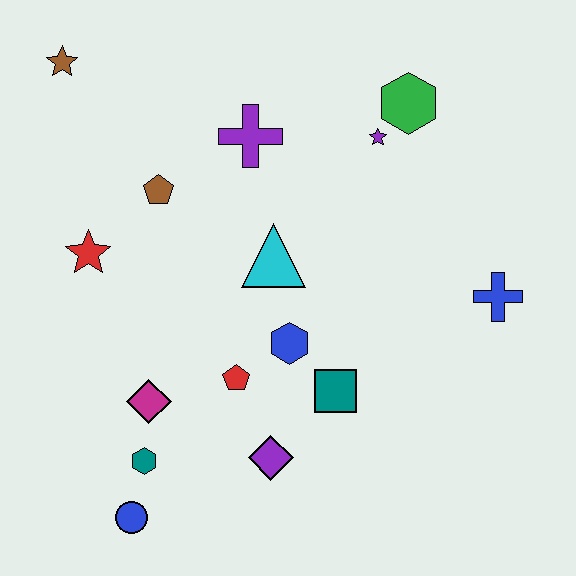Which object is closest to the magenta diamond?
The teal hexagon is closest to the magenta diamond.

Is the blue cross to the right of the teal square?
Yes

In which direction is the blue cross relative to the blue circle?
The blue cross is to the right of the blue circle.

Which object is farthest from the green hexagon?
The blue circle is farthest from the green hexagon.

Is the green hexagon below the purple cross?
No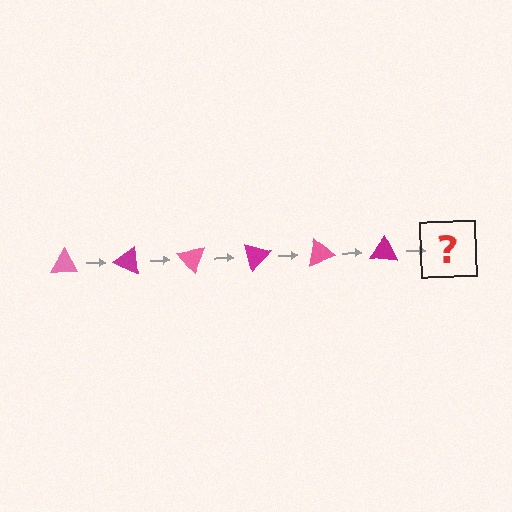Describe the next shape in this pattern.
It should be a pink triangle, rotated 150 degrees from the start.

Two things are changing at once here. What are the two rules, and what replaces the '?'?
The two rules are that it rotates 25 degrees each step and the color cycles through pink and magenta. The '?' should be a pink triangle, rotated 150 degrees from the start.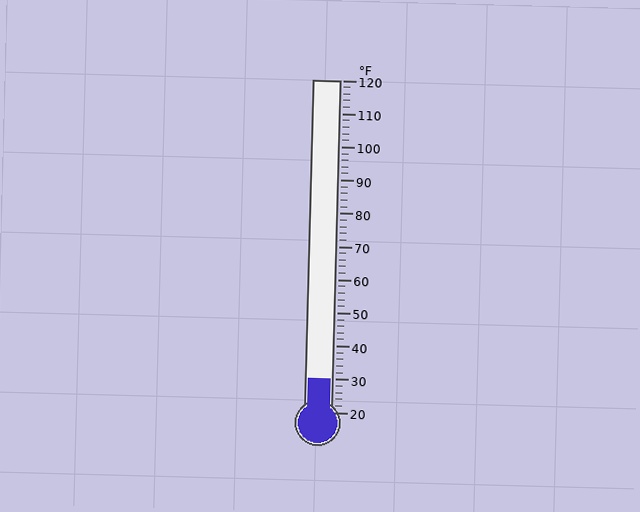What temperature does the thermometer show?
The thermometer shows approximately 30°F.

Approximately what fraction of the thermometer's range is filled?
The thermometer is filled to approximately 10% of its range.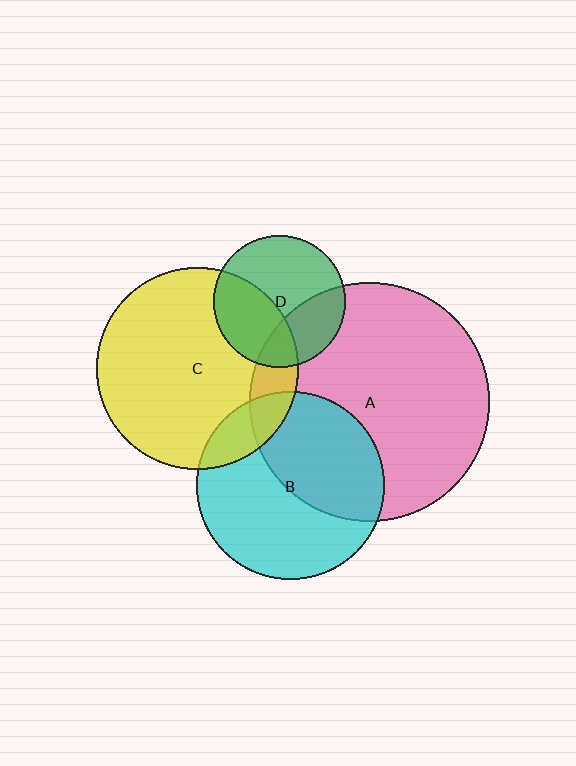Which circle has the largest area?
Circle A (pink).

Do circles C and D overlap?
Yes.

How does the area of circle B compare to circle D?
Approximately 2.0 times.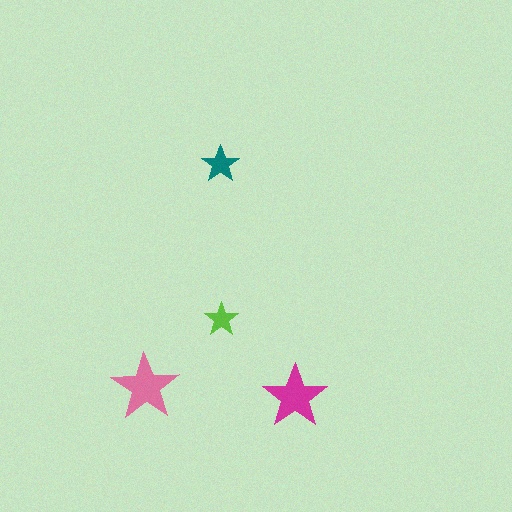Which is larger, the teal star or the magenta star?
The magenta one.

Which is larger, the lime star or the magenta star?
The magenta one.